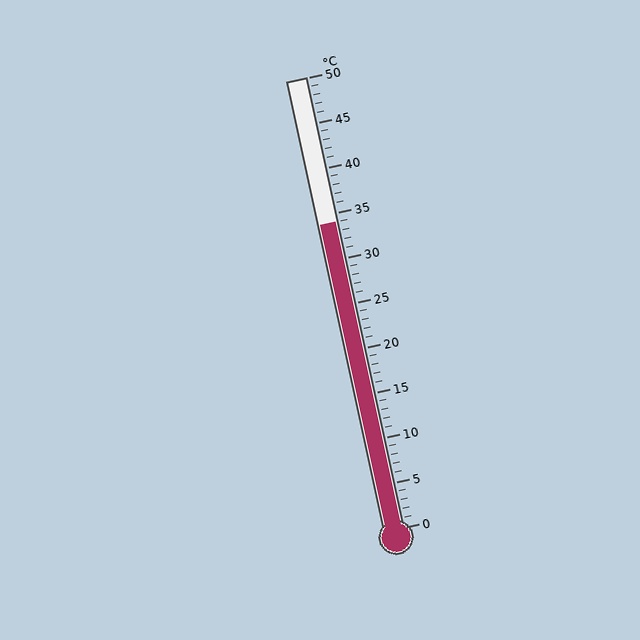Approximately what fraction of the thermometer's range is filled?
The thermometer is filled to approximately 70% of its range.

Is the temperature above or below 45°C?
The temperature is below 45°C.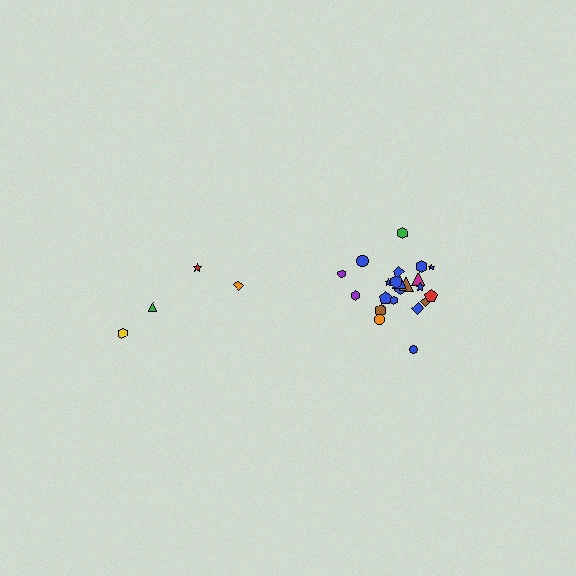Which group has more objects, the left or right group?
The right group.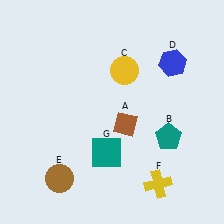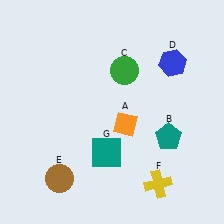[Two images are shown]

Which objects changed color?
A changed from brown to orange. C changed from yellow to green.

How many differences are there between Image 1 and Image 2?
There are 2 differences between the two images.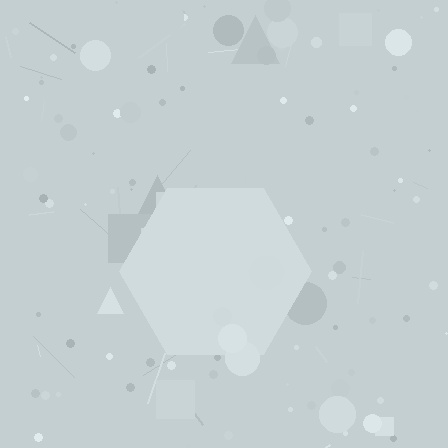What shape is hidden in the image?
A hexagon is hidden in the image.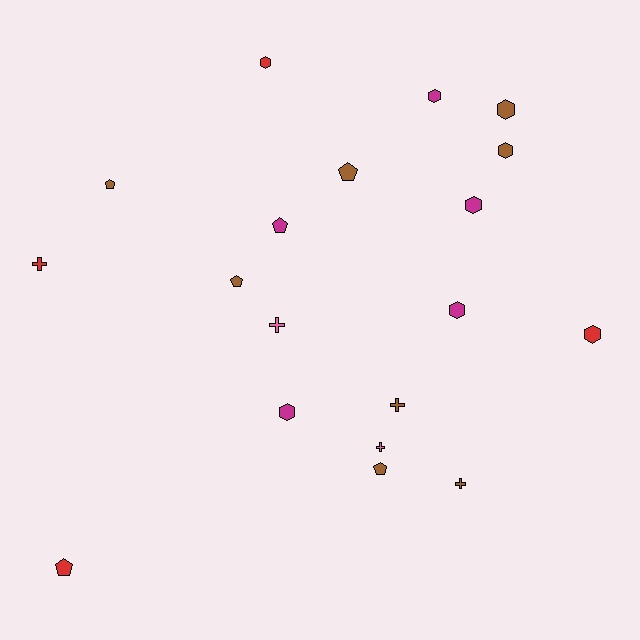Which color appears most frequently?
Brown, with 8 objects.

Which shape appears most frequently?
Hexagon, with 8 objects.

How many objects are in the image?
There are 19 objects.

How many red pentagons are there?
There is 1 red pentagon.